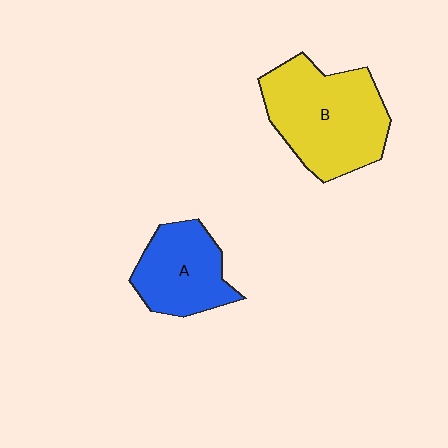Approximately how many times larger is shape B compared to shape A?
Approximately 1.5 times.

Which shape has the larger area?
Shape B (yellow).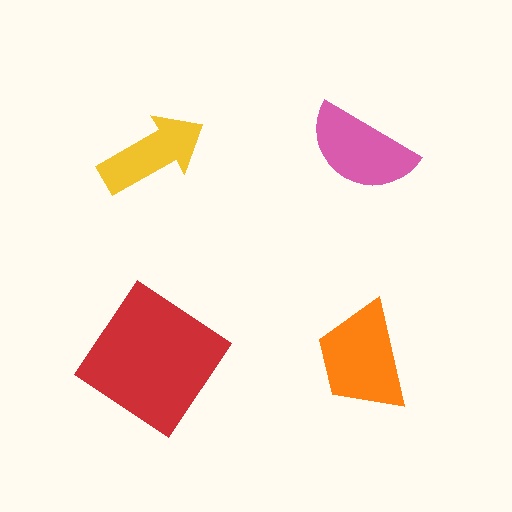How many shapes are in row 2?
2 shapes.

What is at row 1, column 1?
A yellow arrow.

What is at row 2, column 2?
An orange trapezoid.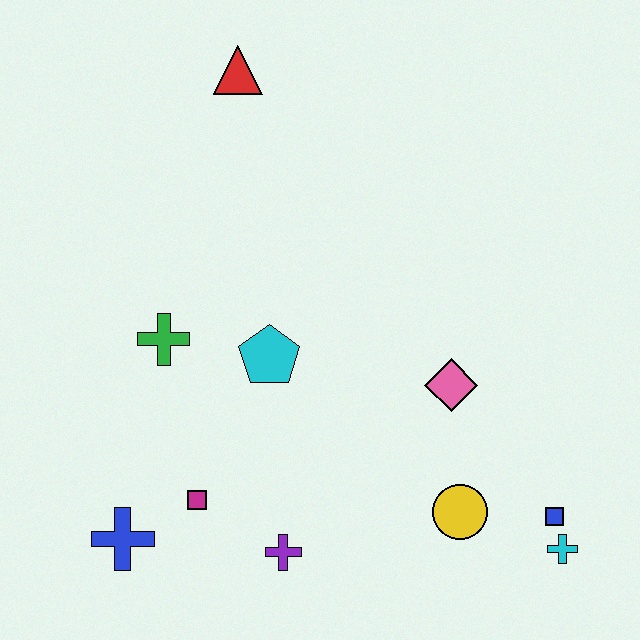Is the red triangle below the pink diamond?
No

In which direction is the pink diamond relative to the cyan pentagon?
The pink diamond is to the right of the cyan pentagon.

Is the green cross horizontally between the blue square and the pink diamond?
No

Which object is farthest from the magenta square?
The red triangle is farthest from the magenta square.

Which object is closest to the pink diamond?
The yellow circle is closest to the pink diamond.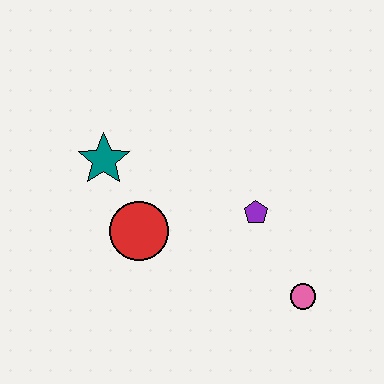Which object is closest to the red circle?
The teal star is closest to the red circle.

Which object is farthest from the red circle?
The pink circle is farthest from the red circle.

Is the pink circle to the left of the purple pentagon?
No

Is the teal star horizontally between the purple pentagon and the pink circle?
No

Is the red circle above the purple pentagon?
No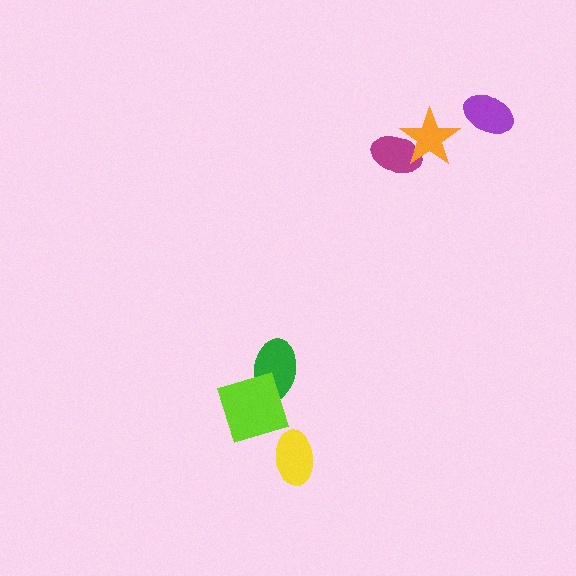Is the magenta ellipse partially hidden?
Yes, it is partially covered by another shape.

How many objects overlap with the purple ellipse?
0 objects overlap with the purple ellipse.